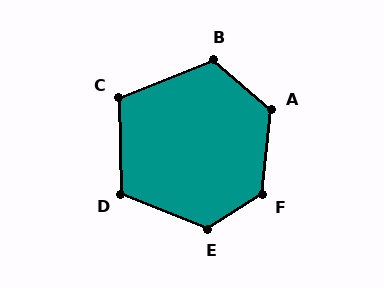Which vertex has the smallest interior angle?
C, at approximately 110 degrees.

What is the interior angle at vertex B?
Approximately 118 degrees (obtuse).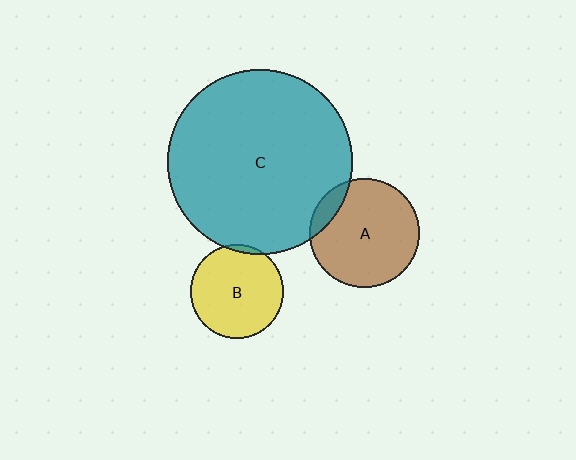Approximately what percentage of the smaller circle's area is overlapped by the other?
Approximately 5%.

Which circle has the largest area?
Circle C (teal).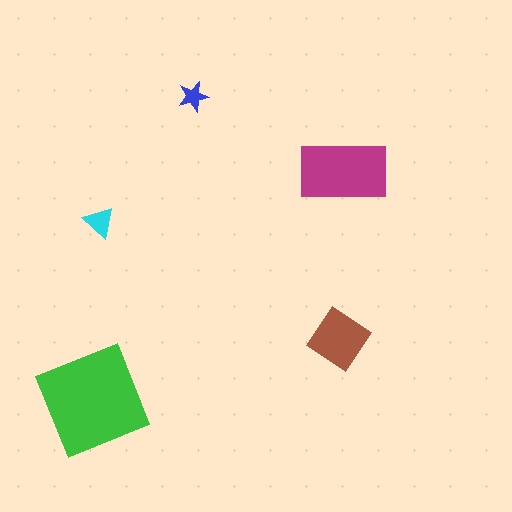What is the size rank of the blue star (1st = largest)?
5th.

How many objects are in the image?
There are 5 objects in the image.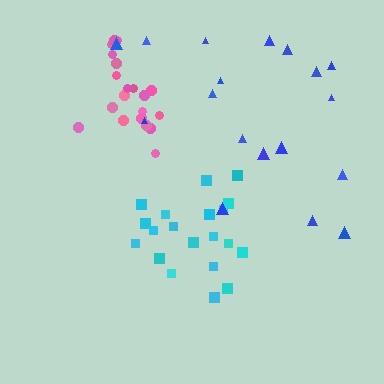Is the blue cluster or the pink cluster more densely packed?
Pink.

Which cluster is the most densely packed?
Pink.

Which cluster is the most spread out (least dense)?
Blue.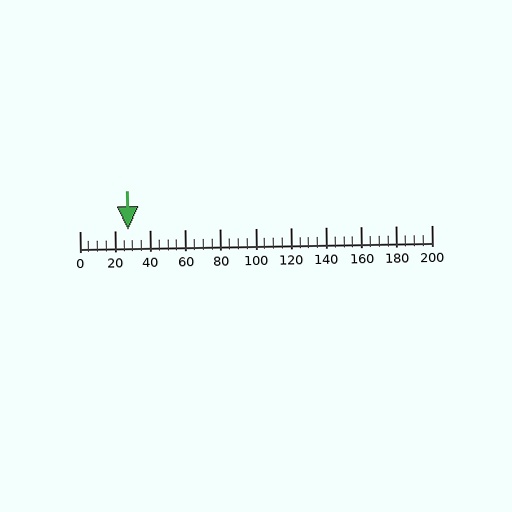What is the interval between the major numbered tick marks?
The major tick marks are spaced 20 units apart.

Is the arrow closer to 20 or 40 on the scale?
The arrow is closer to 20.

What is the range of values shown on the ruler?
The ruler shows values from 0 to 200.